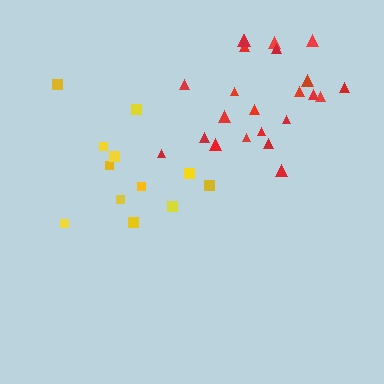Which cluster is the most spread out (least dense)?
Yellow.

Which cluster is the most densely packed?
Red.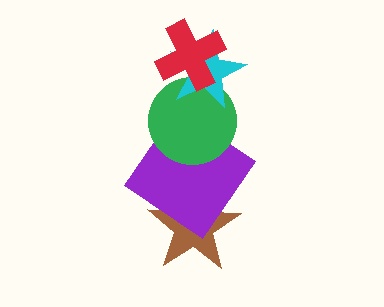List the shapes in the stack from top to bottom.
From top to bottom: the red cross, the cyan star, the green circle, the purple diamond, the brown star.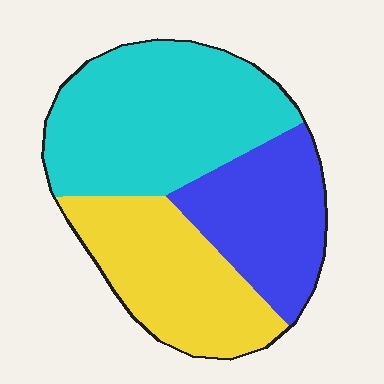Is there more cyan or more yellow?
Cyan.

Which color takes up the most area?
Cyan, at roughly 45%.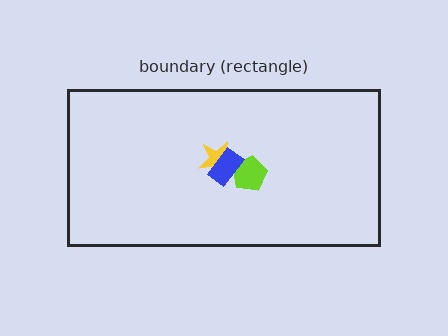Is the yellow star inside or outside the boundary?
Inside.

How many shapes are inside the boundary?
3 inside, 0 outside.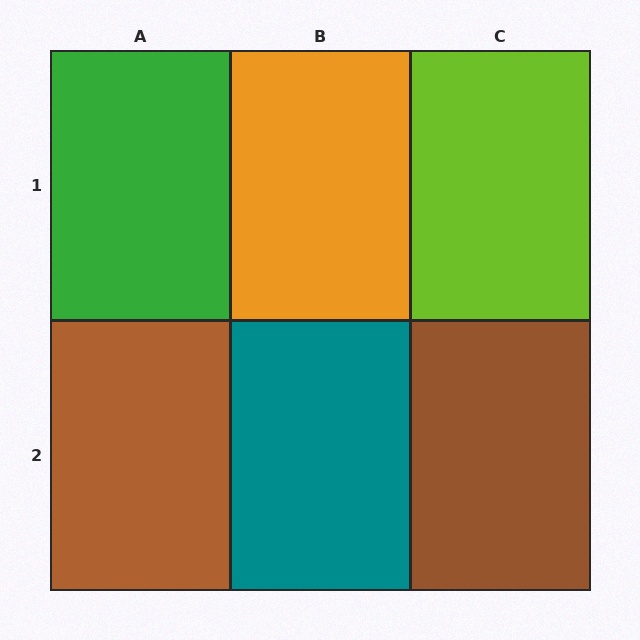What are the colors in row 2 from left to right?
Brown, teal, brown.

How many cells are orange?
1 cell is orange.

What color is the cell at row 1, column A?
Green.